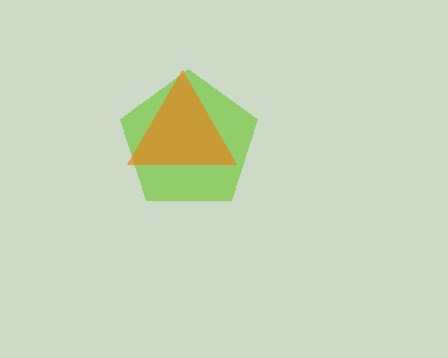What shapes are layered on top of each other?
The layered shapes are: a lime pentagon, an orange triangle.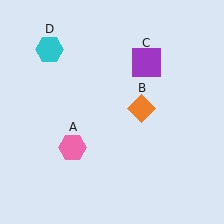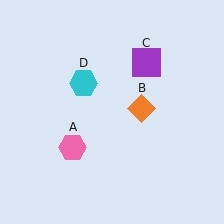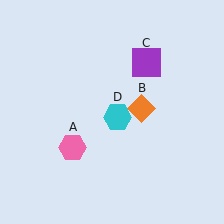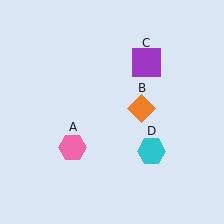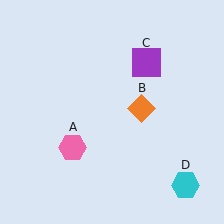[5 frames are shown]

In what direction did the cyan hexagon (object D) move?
The cyan hexagon (object D) moved down and to the right.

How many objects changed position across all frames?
1 object changed position: cyan hexagon (object D).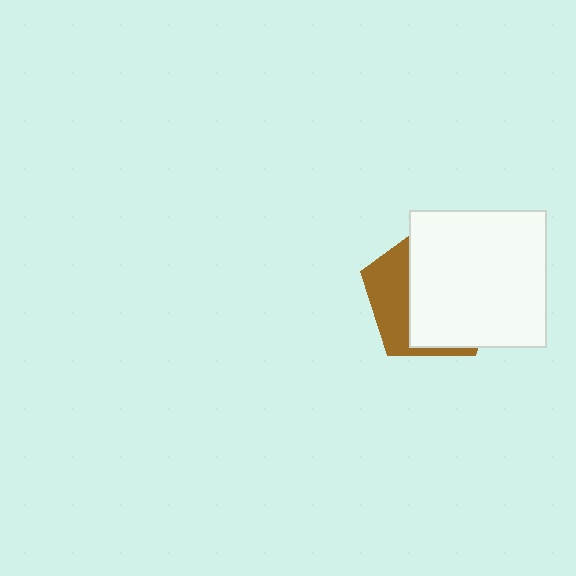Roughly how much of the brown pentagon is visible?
A small part of it is visible (roughly 33%).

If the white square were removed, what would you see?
You would see the complete brown pentagon.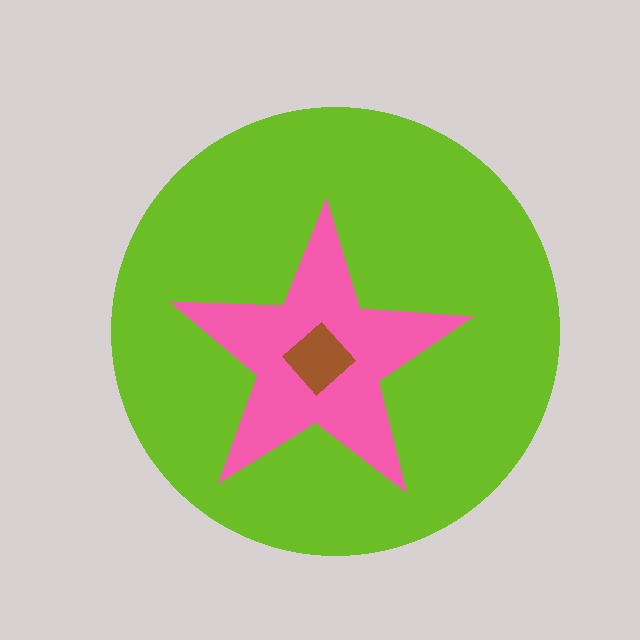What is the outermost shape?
The lime circle.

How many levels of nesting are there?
3.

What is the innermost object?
The brown diamond.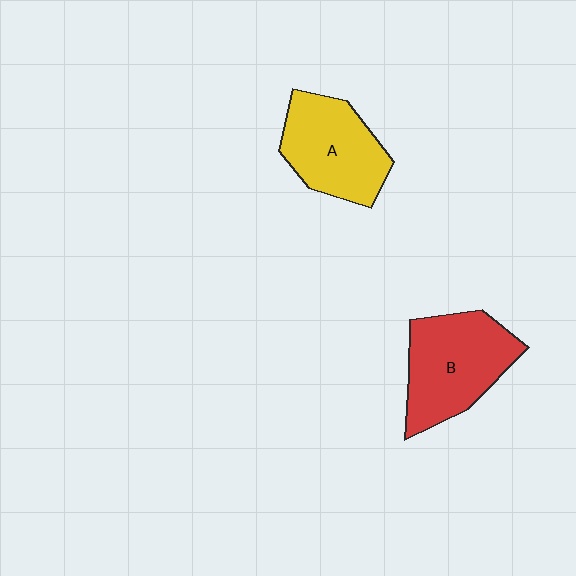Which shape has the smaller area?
Shape A (yellow).